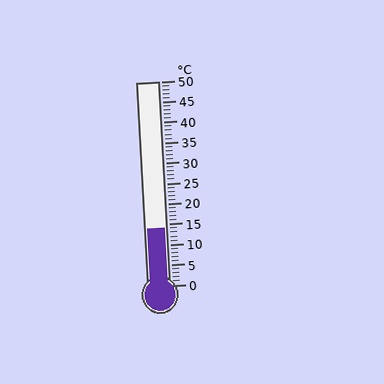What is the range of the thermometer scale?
The thermometer scale ranges from 0°C to 50°C.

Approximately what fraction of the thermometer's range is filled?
The thermometer is filled to approximately 30% of its range.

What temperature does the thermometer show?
The thermometer shows approximately 14°C.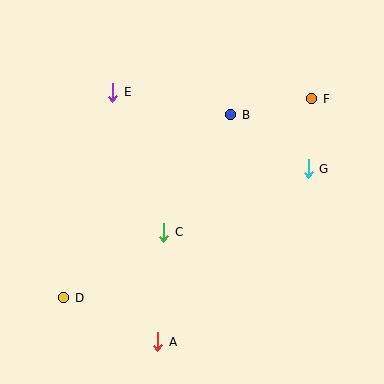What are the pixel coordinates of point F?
Point F is at (312, 99).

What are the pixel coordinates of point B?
Point B is at (231, 115).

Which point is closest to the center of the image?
Point C at (164, 232) is closest to the center.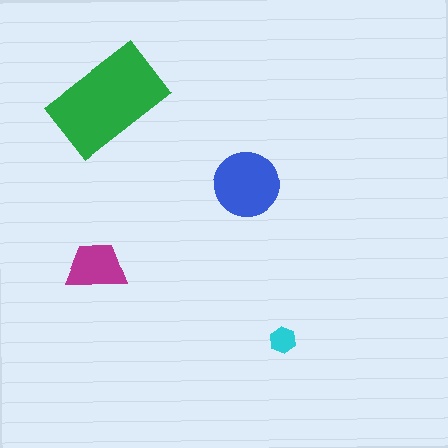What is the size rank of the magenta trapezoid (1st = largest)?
3rd.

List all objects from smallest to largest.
The cyan hexagon, the magenta trapezoid, the blue circle, the green rectangle.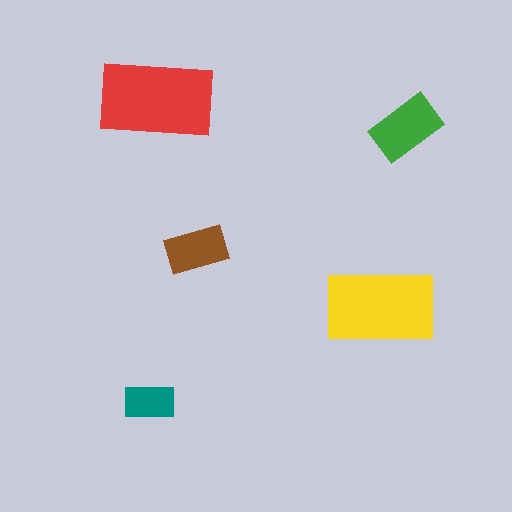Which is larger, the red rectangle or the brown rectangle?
The red one.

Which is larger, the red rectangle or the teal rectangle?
The red one.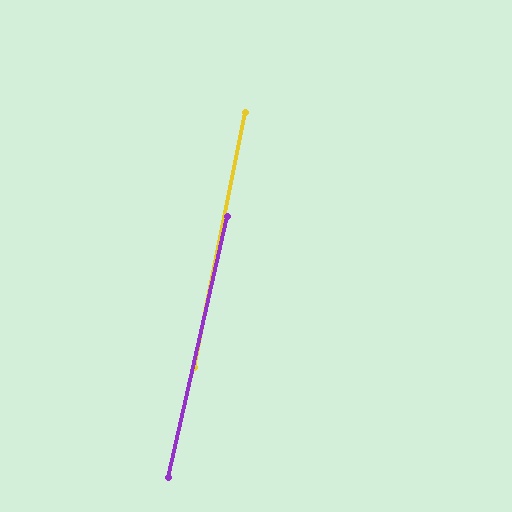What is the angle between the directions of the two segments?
Approximately 1 degree.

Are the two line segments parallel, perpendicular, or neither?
Parallel — their directions differ by only 1.4°.